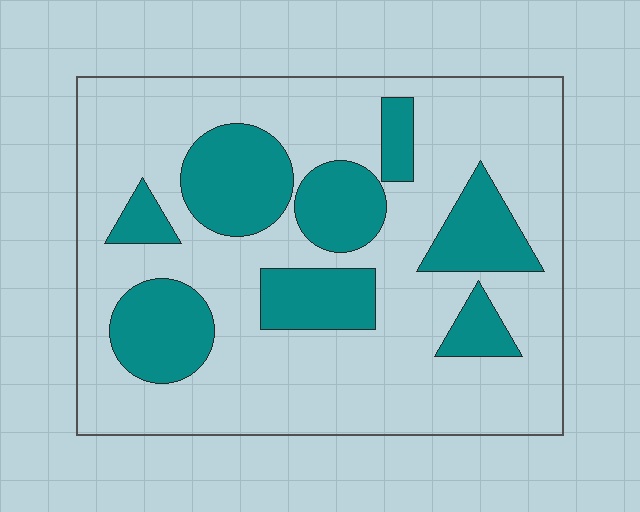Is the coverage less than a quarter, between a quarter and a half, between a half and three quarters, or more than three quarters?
Between a quarter and a half.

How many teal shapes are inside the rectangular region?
8.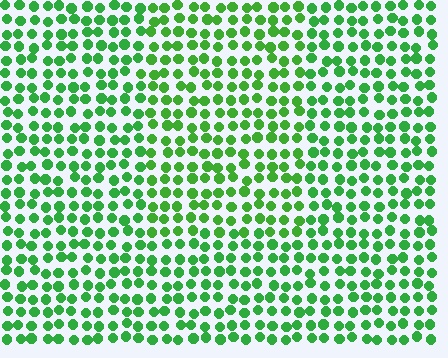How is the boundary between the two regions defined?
The boundary is defined purely by a slight shift in hue (about 14 degrees). Spacing, size, and orientation are identical on both sides.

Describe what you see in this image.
The image is filled with small green elements in a uniform arrangement. A rectangle-shaped region is visible where the elements are tinted to a slightly different hue, forming a subtle color boundary.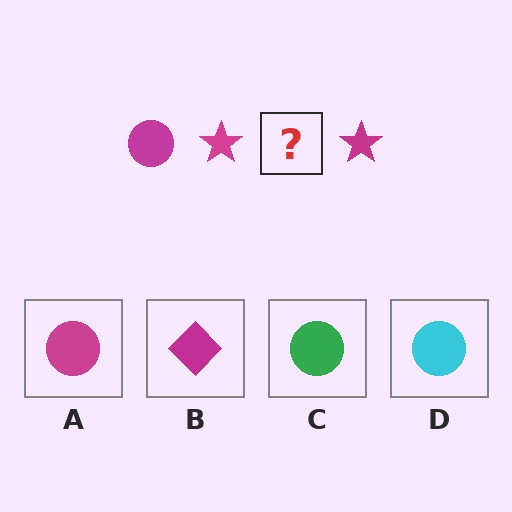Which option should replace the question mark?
Option A.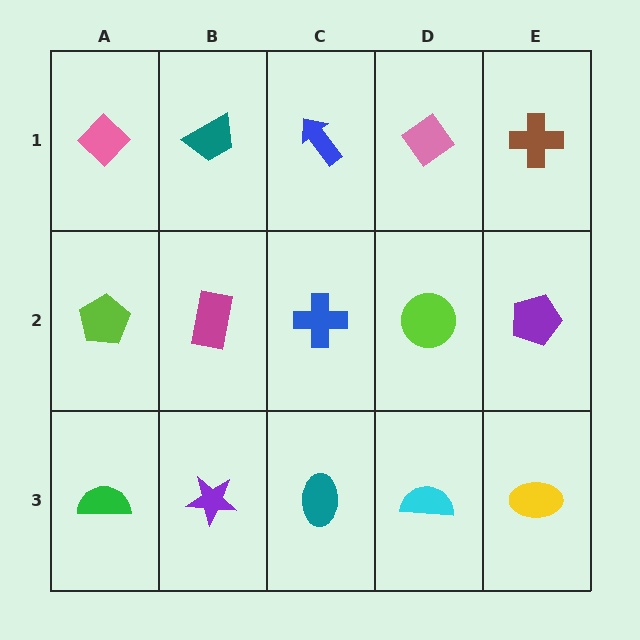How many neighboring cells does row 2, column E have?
3.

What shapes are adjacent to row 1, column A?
A lime pentagon (row 2, column A), a teal trapezoid (row 1, column B).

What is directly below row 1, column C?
A blue cross.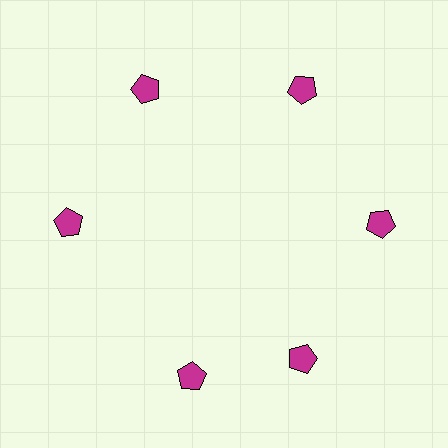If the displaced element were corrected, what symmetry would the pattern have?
It would have 6-fold rotational symmetry — the pattern would map onto itself every 60 degrees.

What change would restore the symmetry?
The symmetry would be restored by rotating it back into even spacing with its neighbors so that all 6 pentagons sit at equal angles and equal distance from the center.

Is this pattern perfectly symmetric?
No. The 6 magenta pentagons are arranged in a ring, but one element near the 7 o'clock position is rotated out of alignment along the ring, breaking the 6-fold rotational symmetry.